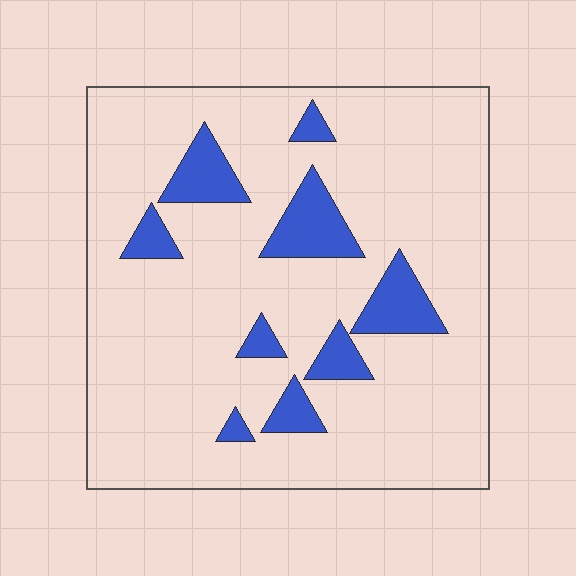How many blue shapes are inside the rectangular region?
9.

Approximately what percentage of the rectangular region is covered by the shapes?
Approximately 15%.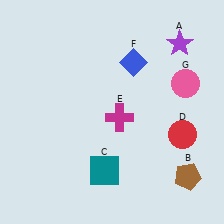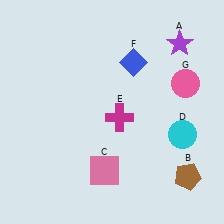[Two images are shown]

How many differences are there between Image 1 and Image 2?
There are 2 differences between the two images.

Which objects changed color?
C changed from teal to pink. D changed from red to cyan.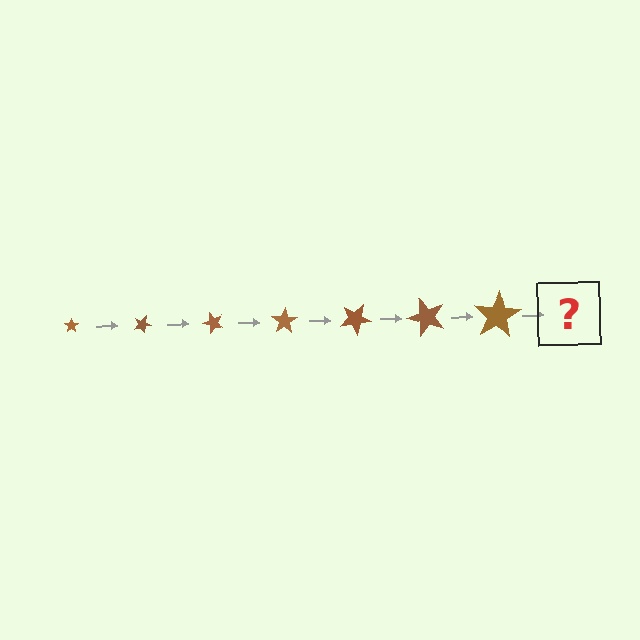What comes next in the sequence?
The next element should be a star, larger than the previous one and rotated 175 degrees from the start.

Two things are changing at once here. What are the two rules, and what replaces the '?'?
The two rules are that the star grows larger each step and it rotates 25 degrees each step. The '?' should be a star, larger than the previous one and rotated 175 degrees from the start.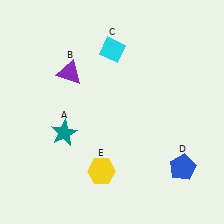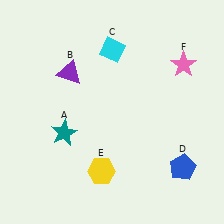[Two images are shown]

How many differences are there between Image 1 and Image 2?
There is 1 difference between the two images.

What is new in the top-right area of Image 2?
A pink star (F) was added in the top-right area of Image 2.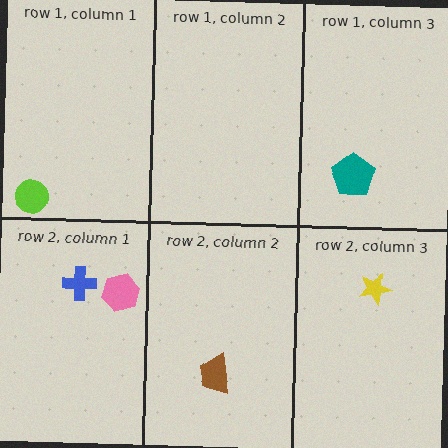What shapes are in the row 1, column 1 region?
The lime circle.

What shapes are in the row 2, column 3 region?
The yellow star.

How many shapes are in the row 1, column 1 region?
1.